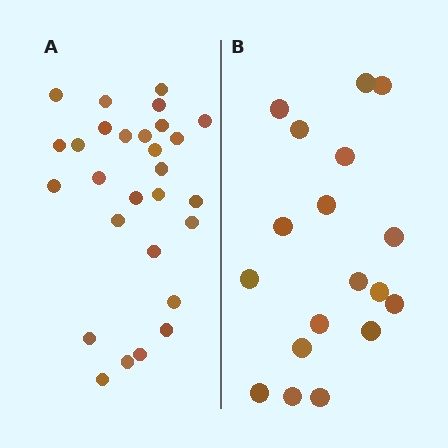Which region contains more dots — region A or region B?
Region A (the left region) has more dots.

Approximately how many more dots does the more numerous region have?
Region A has roughly 10 or so more dots than region B.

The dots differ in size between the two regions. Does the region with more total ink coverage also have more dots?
No. Region B has more total ink coverage because its dots are larger, but region A actually contains more individual dots. Total area can be misleading — the number of items is what matters here.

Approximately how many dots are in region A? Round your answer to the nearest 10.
About 30 dots. (The exact count is 28, which rounds to 30.)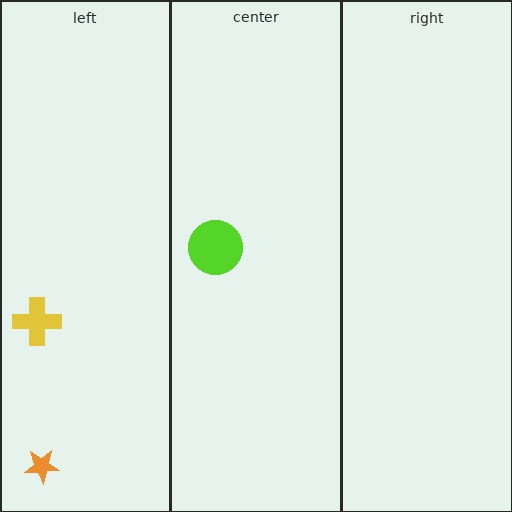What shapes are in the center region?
The lime circle.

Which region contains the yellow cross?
The left region.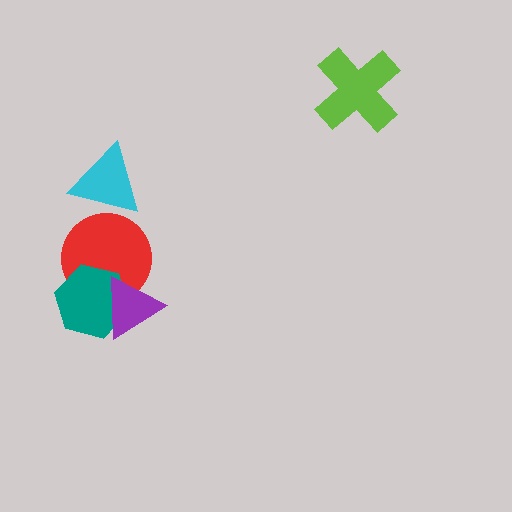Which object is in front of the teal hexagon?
The purple triangle is in front of the teal hexagon.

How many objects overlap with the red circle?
3 objects overlap with the red circle.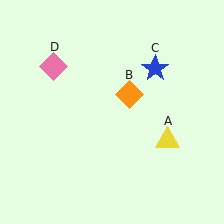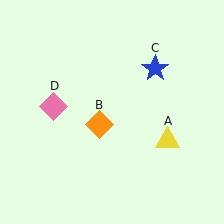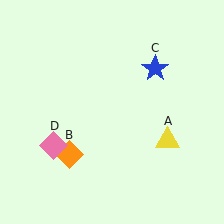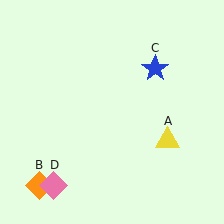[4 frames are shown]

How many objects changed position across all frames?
2 objects changed position: orange diamond (object B), pink diamond (object D).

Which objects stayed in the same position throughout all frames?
Yellow triangle (object A) and blue star (object C) remained stationary.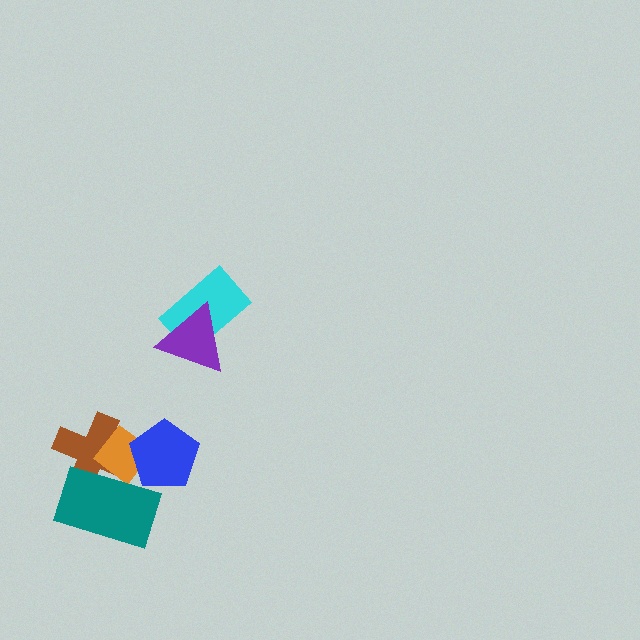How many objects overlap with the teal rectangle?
2 objects overlap with the teal rectangle.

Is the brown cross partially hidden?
Yes, it is partially covered by another shape.